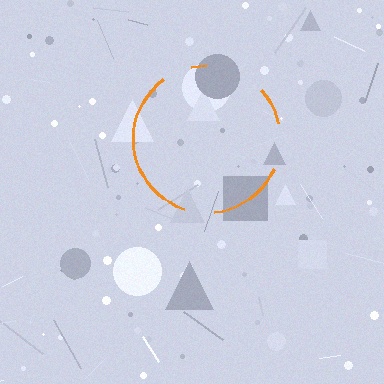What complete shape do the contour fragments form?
The contour fragments form a circle.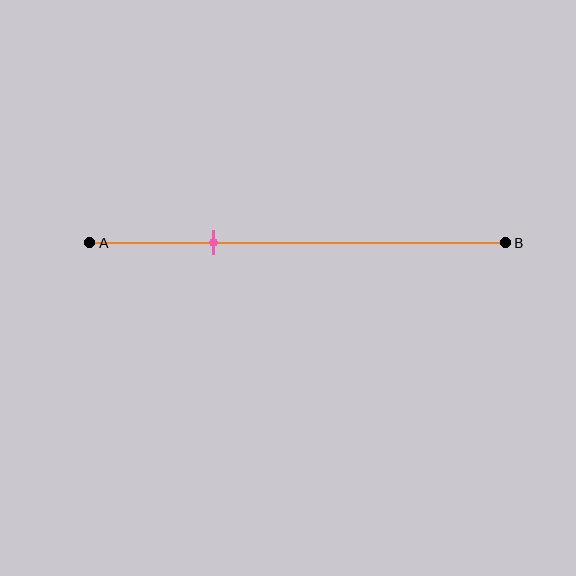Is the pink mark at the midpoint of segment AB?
No, the mark is at about 30% from A, not at the 50% midpoint.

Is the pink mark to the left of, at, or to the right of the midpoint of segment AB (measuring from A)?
The pink mark is to the left of the midpoint of segment AB.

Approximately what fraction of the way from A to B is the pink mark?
The pink mark is approximately 30% of the way from A to B.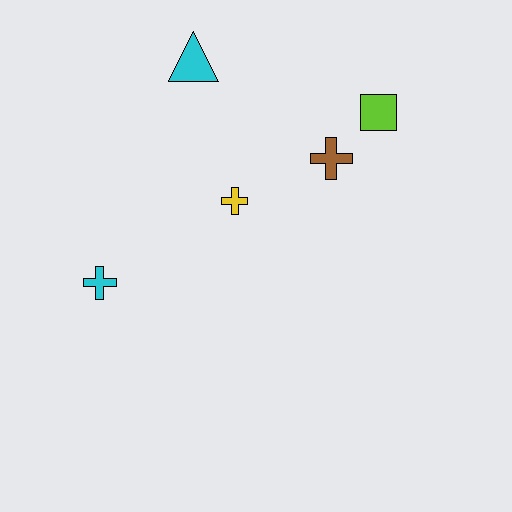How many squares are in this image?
There is 1 square.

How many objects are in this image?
There are 5 objects.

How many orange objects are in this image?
There are no orange objects.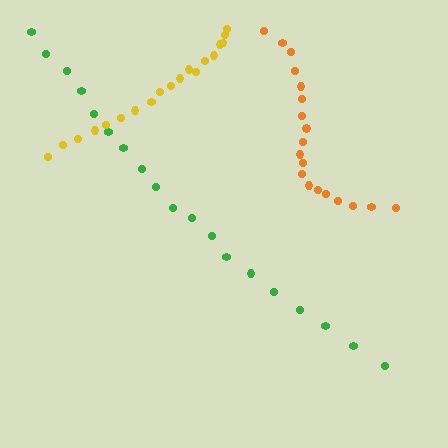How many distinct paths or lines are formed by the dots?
There are 3 distinct paths.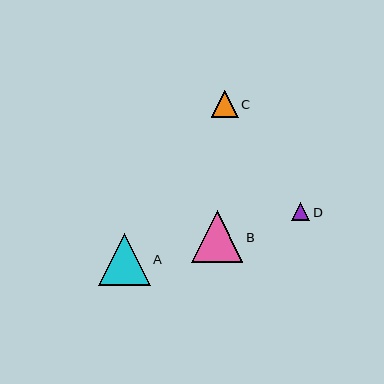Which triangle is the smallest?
Triangle D is the smallest with a size of approximately 19 pixels.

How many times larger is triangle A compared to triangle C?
Triangle A is approximately 1.9 times the size of triangle C.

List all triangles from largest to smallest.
From largest to smallest: A, B, C, D.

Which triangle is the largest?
Triangle A is the largest with a size of approximately 52 pixels.